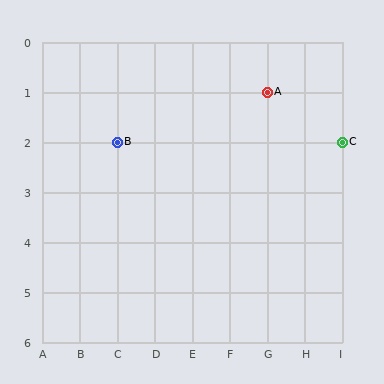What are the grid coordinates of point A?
Point A is at grid coordinates (G, 1).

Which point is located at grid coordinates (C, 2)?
Point B is at (C, 2).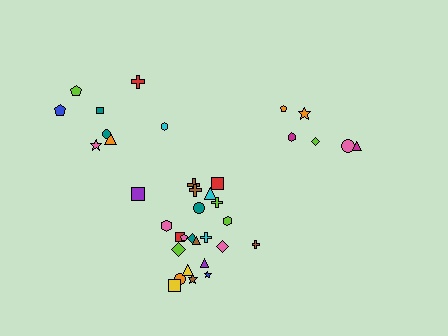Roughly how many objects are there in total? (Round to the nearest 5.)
Roughly 40 objects in total.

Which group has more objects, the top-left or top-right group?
The top-left group.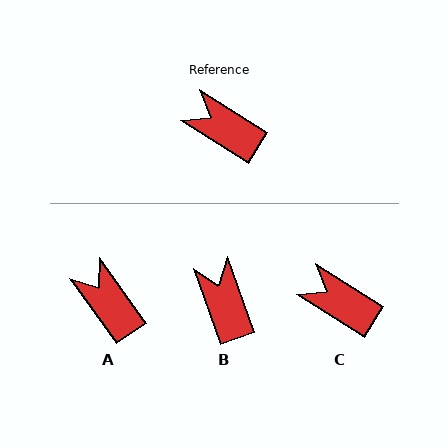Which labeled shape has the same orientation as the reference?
C.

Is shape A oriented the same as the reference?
No, it is off by about 22 degrees.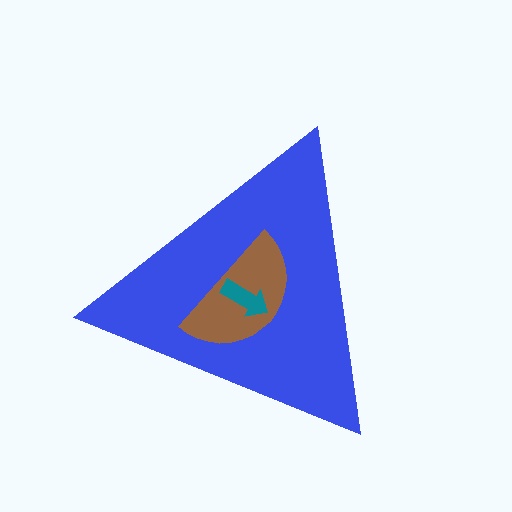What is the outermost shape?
The blue triangle.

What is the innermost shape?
The teal arrow.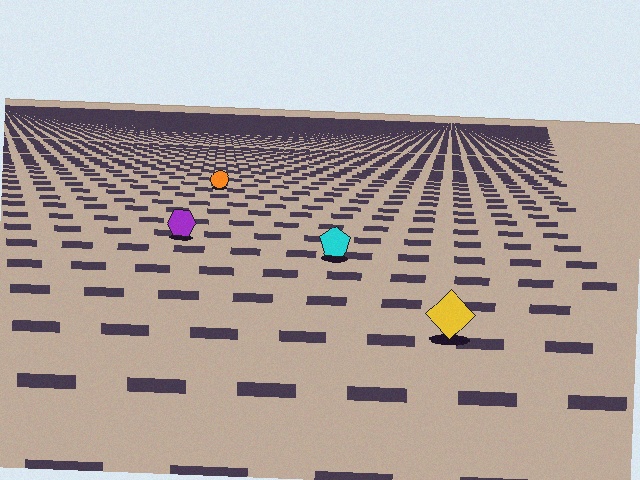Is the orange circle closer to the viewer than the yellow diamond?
No. The yellow diamond is closer — you can tell from the texture gradient: the ground texture is coarser near it.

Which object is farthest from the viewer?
The orange circle is farthest from the viewer. It appears smaller and the ground texture around it is denser.